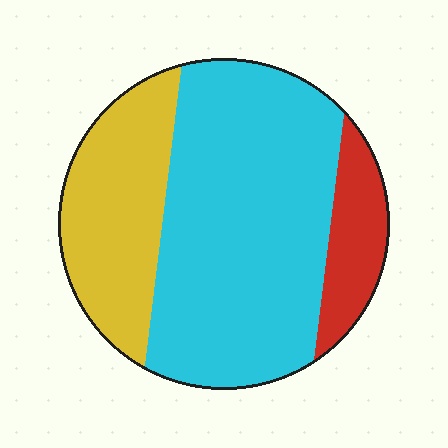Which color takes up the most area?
Cyan, at roughly 60%.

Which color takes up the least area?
Red, at roughly 10%.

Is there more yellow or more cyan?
Cyan.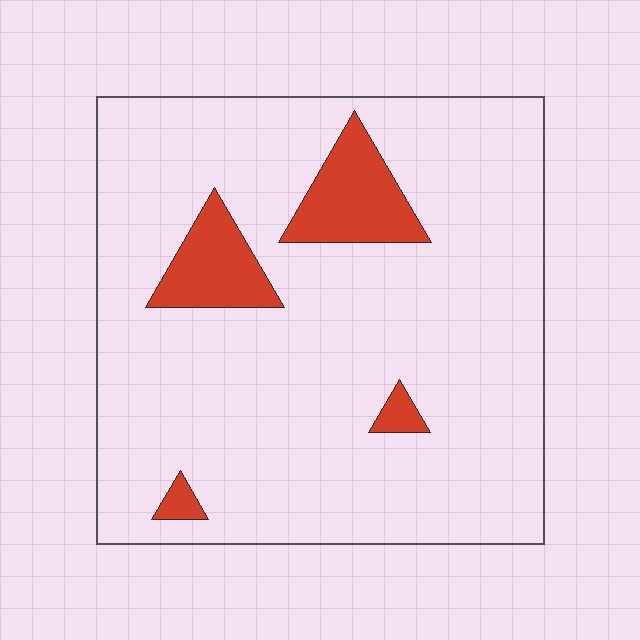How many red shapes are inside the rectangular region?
4.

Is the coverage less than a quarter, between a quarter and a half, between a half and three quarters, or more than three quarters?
Less than a quarter.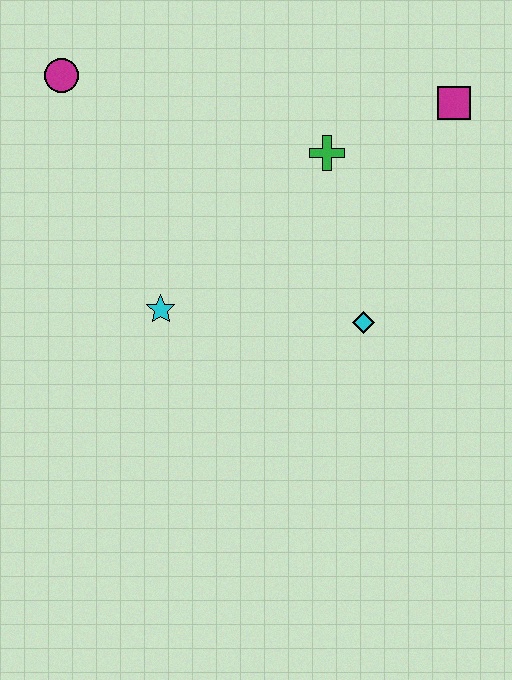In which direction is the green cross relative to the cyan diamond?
The green cross is above the cyan diamond.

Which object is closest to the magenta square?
The green cross is closest to the magenta square.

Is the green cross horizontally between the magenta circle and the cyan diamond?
Yes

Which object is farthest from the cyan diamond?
The magenta circle is farthest from the cyan diamond.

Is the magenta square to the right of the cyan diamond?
Yes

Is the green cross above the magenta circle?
No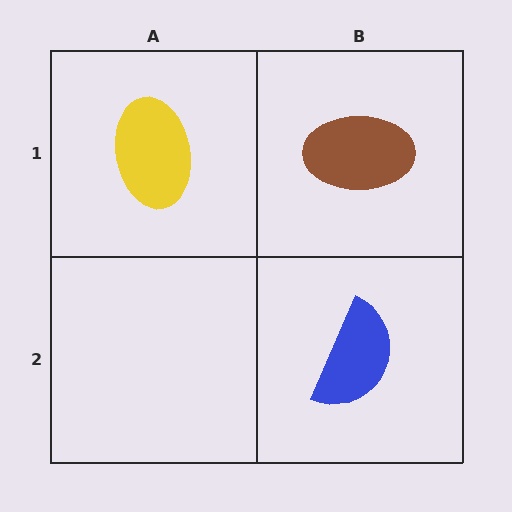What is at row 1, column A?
A yellow ellipse.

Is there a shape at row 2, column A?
No, that cell is empty.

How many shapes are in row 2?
1 shape.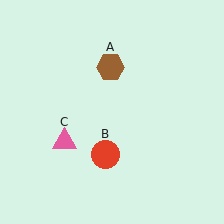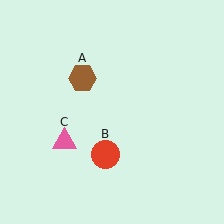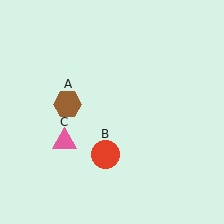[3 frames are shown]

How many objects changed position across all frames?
1 object changed position: brown hexagon (object A).